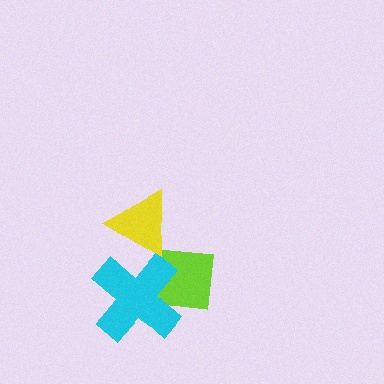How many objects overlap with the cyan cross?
2 objects overlap with the cyan cross.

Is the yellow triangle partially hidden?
No, no other shape covers it.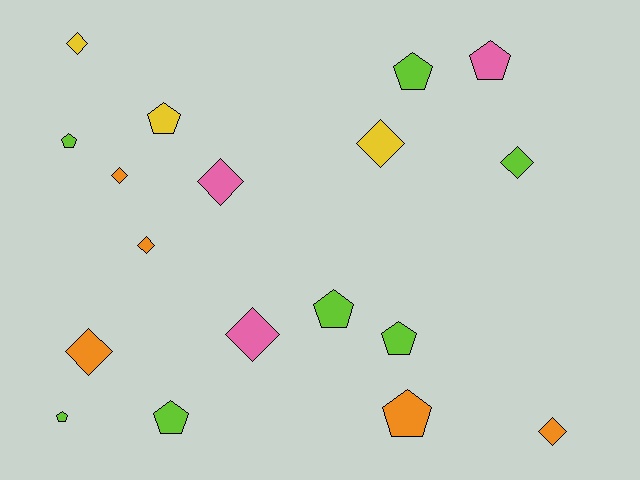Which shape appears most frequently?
Diamond, with 9 objects.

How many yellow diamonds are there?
There are 2 yellow diamonds.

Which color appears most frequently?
Lime, with 7 objects.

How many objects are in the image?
There are 18 objects.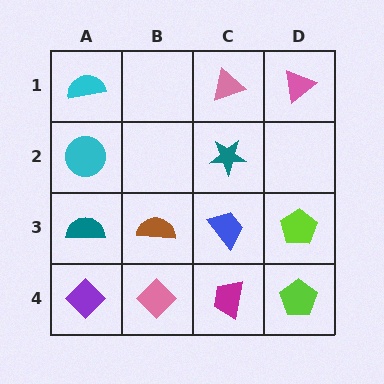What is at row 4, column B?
A pink diamond.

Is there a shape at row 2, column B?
No, that cell is empty.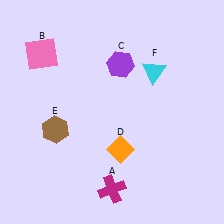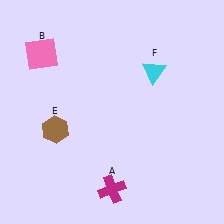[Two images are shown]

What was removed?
The purple hexagon (C), the orange diamond (D) were removed in Image 2.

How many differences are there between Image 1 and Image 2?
There are 2 differences between the two images.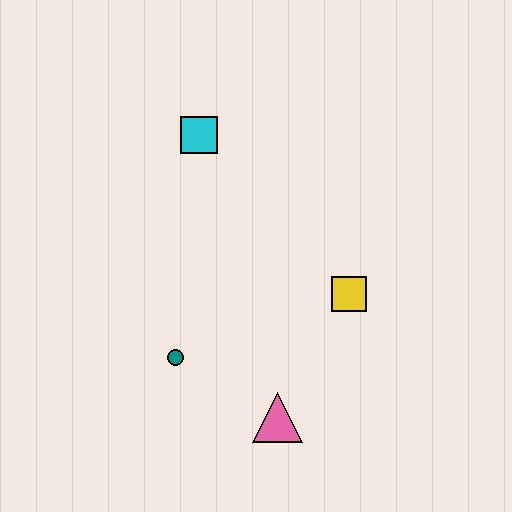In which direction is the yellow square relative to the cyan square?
The yellow square is below the cyan square.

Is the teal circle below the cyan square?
Yes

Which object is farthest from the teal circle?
The cyan square is farthest from the teal circle.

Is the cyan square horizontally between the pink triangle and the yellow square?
No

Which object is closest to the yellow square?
The pink triangle is closest to the yellow square.